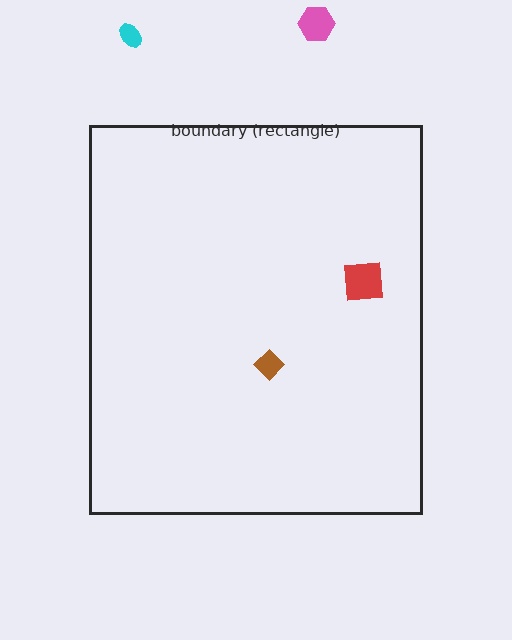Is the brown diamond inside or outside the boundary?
Inside.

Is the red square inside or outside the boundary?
Inside.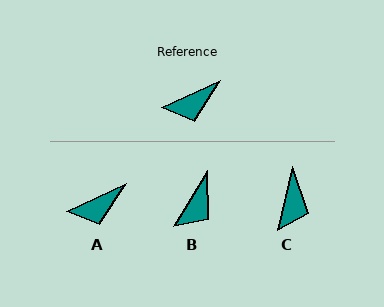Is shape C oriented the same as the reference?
No, it is off by about 52 degrees.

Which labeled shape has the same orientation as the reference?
A.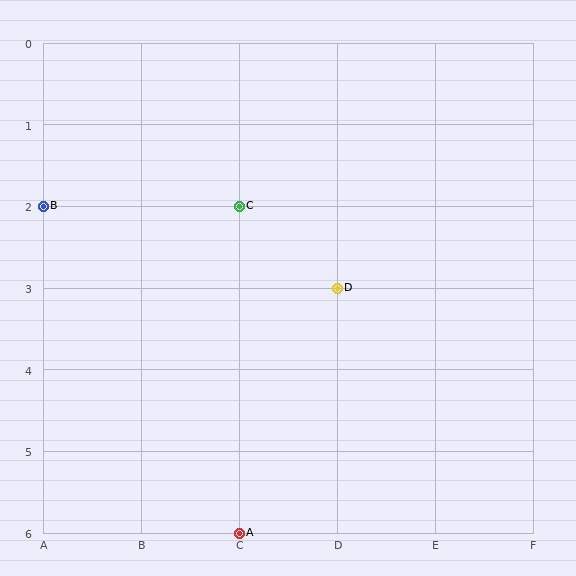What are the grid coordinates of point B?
Point B is at grid coordinates (A, 2).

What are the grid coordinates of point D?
Point D is at grid coordinates (D, 3).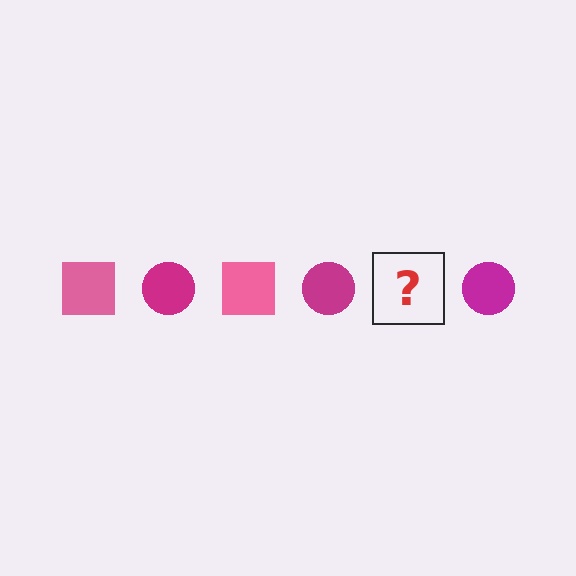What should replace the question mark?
The question mark should be replaced with a pink square.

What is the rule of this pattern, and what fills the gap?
The rule is that the pattern alternates between pink square and magenta circle. The gap should be filled with a pink square.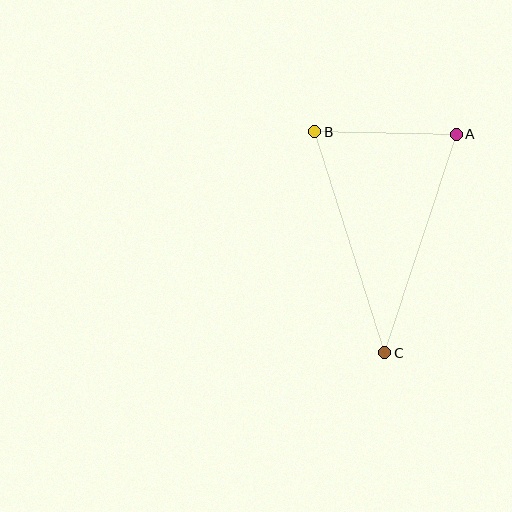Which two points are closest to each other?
Points A and B are closest to each other.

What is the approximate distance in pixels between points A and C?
The distance between A and C is approximately 230 pixels.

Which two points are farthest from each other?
Points B and C are farthest from each other.